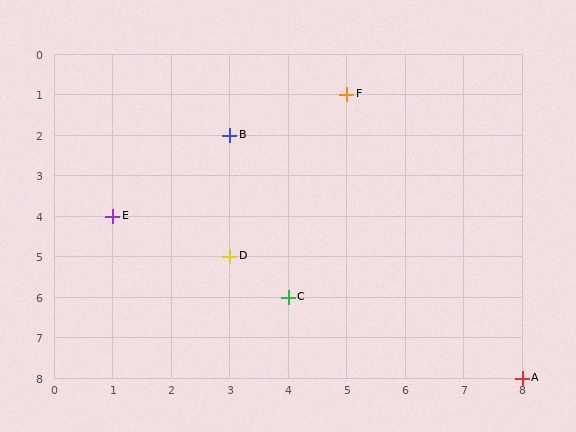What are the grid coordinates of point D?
Point D is at grid coordinates (3, 5).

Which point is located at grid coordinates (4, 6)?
Point C is at (4, 6).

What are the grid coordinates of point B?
Point B is at grid coordinates (3, 2).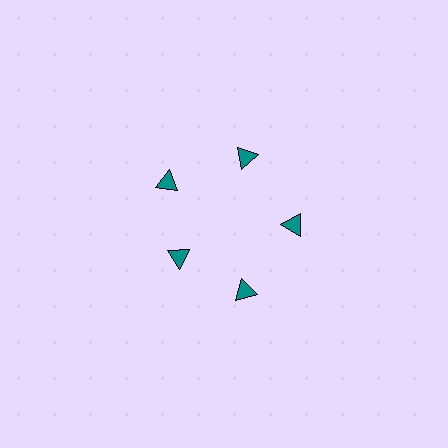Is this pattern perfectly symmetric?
No. The 5 teal triangles are arranged in a ring, but one element near the 8 o'clock position is pulled inward toward the center, breaking the 5-fold rotational symmetry.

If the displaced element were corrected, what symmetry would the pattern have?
It would have 5-fold rotational symmetry — the pattern would map onto itself every 72 degrees.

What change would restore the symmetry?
The symmetry would be restored by moving it outward, back onto the ring so that all 5 triangles sit at equal angles and equal distance from the center.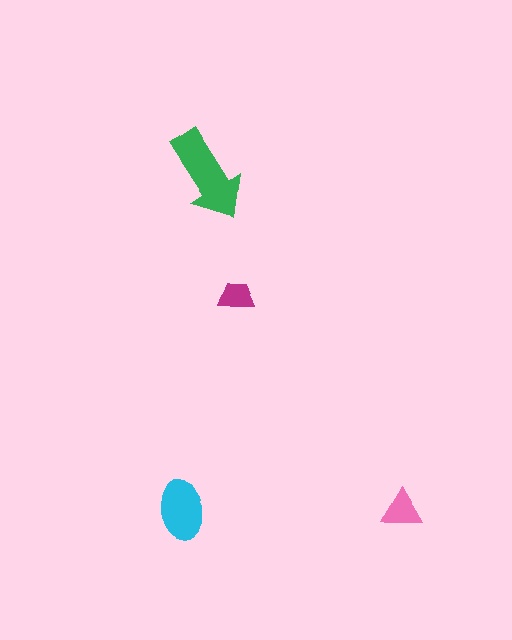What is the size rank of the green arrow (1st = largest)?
1st.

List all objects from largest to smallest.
The green arrow, the cyan ellipse, the pink triangle, the magenta trapezoid.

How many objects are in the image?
There are 4 objects in the image.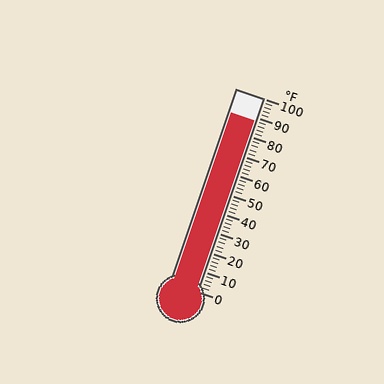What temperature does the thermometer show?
The thermometer shows approximately 88°F.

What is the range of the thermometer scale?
The thermometer scale ranges from 0°F to 100°F.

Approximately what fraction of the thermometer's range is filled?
The thermometer is filled to approximately 90% of its range.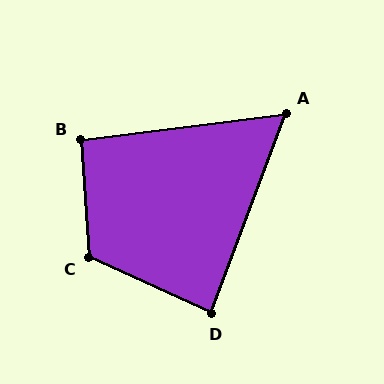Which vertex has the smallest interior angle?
A, at approximately 62 degrees.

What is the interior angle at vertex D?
Approximately 86 degrees (approximately right).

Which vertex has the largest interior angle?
C, at approximately 118 degrees.